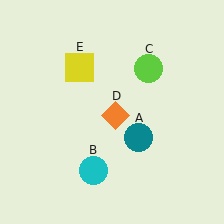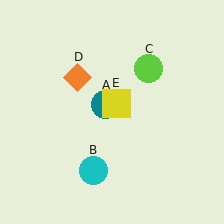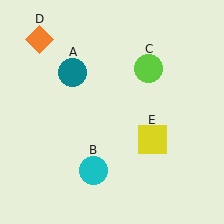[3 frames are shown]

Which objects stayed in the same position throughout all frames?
Cyan circle (object B) and lime circle (object C) remained stationary.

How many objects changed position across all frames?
3 objects changed position: teal circle (object A), orange diamond (object D), yellow square (object E).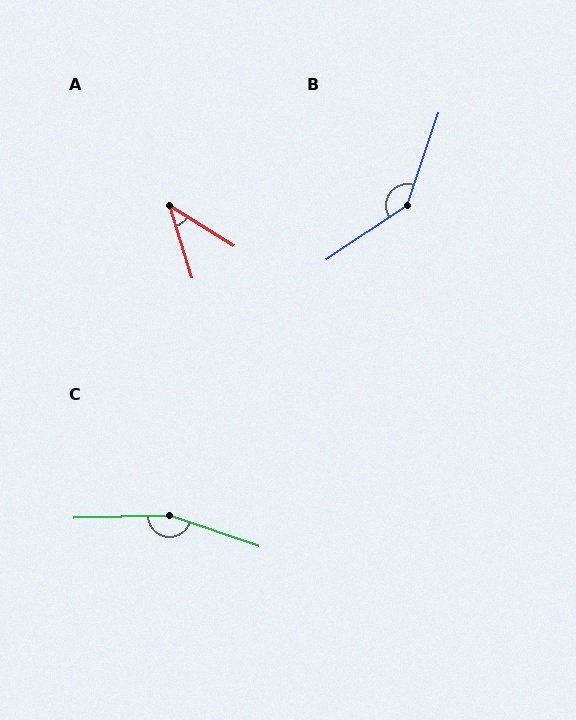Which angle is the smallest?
A, at approximately 40 degrees.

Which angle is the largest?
C, at approximately 160 degrees.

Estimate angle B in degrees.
Approximately 142 degrees.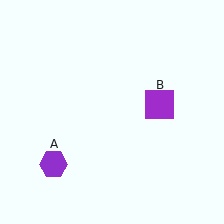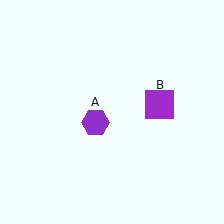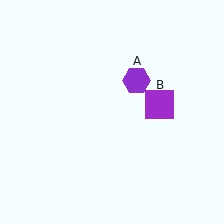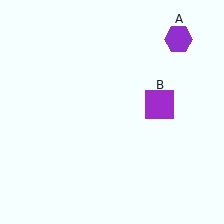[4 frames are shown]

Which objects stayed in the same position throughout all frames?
Purple square (object B) remained stationary.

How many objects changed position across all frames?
1 object changed position: purple hexagon (object A).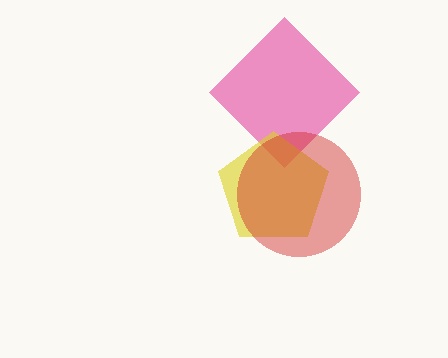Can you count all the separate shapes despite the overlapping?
Yes, there are 3 separate shapes.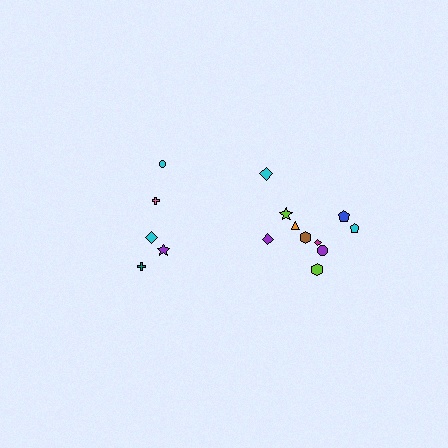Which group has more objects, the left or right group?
The right group.